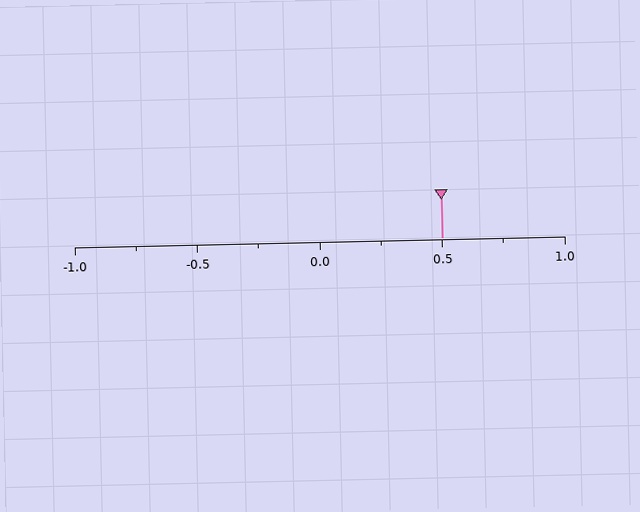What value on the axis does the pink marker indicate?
The marker indicates approximately 0.5.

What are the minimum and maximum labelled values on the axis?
The axis runs from -1.0 to 1.0.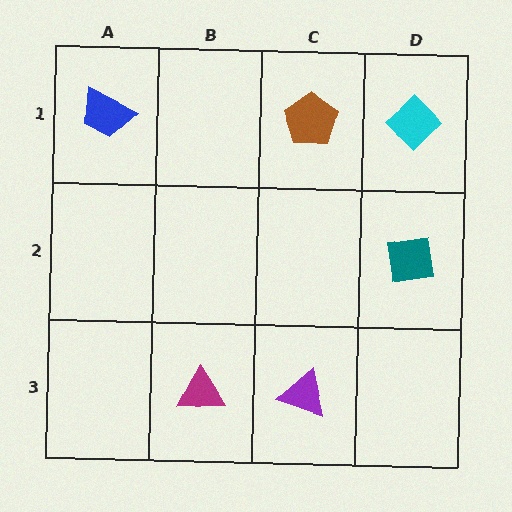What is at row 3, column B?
A magenta triangle.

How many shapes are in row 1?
3 shapes.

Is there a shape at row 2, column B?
No, that cell is empty.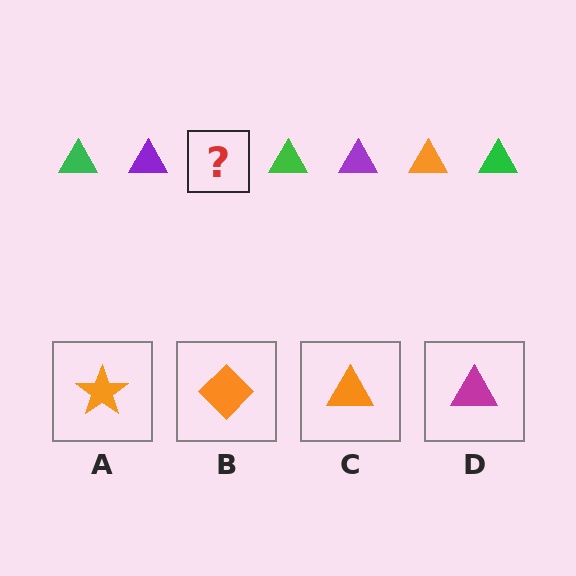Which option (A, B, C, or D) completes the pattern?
C.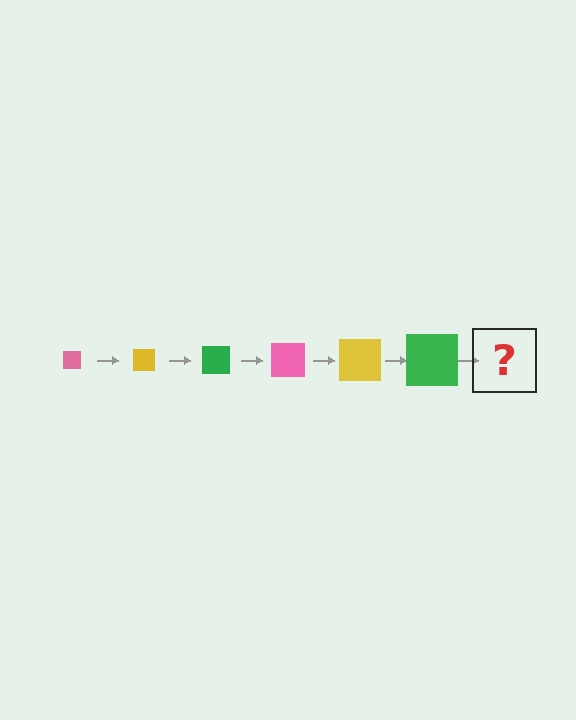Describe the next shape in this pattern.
It should be a pink square, larger than the previous one.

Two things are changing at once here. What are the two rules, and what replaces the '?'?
The two rules are that the square grows larger each step and the color cycles through pink, yellow, and green. The '?' should be a pink square, larger than the previous one.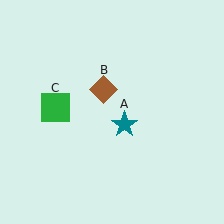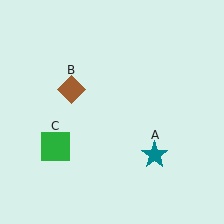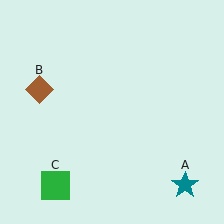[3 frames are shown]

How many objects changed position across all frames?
3 objects changed position: teal star (object A), brown diamond (object B), green square (object C).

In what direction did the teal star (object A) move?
The teal star (object A) moved down and to the right.